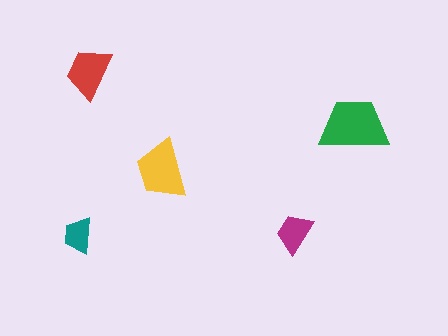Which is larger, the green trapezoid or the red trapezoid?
The green one.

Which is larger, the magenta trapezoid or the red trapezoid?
The red one.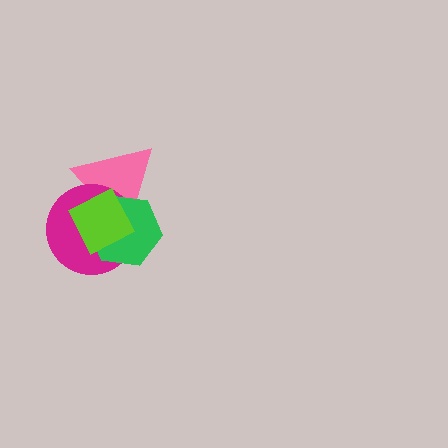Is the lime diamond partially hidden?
No, no other shape covers it.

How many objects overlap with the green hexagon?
3 objects overlap with the green hexagon.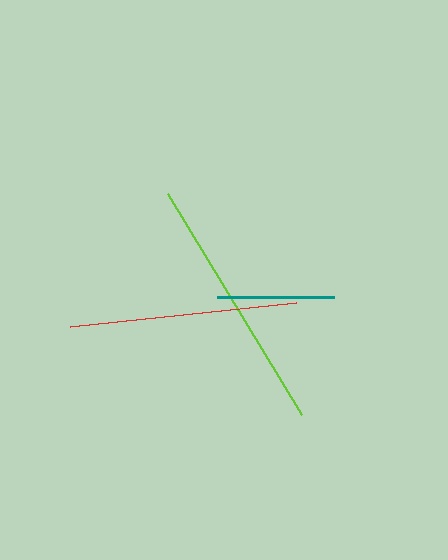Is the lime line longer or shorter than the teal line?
The lime line is longer than the teal line.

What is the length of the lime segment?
The lime segment is approximately 258 pixels long.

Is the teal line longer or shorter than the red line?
The red line is longer than the teal line.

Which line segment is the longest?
The lime line is the longest at approximately 258 pixels.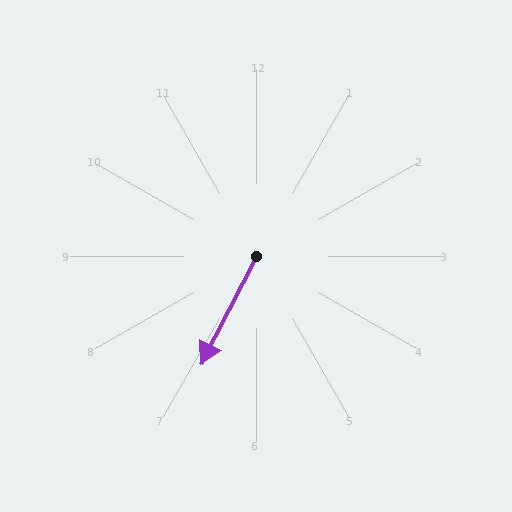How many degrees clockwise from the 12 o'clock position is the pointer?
Approximately 207 degrees.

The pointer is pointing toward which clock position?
Roughly 7 o'clock.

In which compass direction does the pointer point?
Southwest.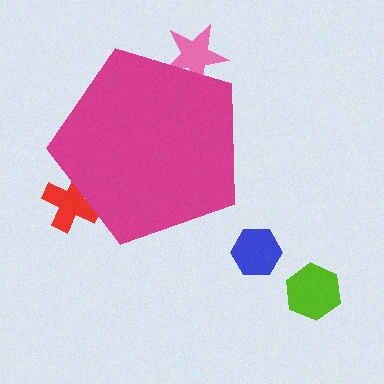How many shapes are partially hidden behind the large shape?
2 shapes are partially hidden.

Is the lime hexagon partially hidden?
No, the lime hexagon is fully visible.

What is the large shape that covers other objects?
A magenta pentagon.